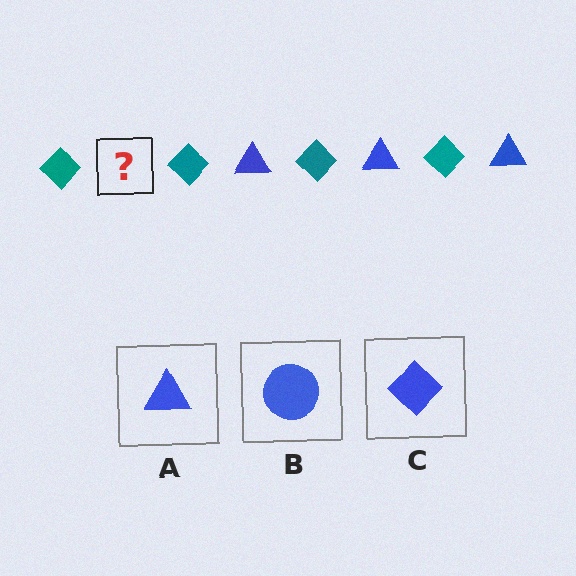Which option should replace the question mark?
Option A.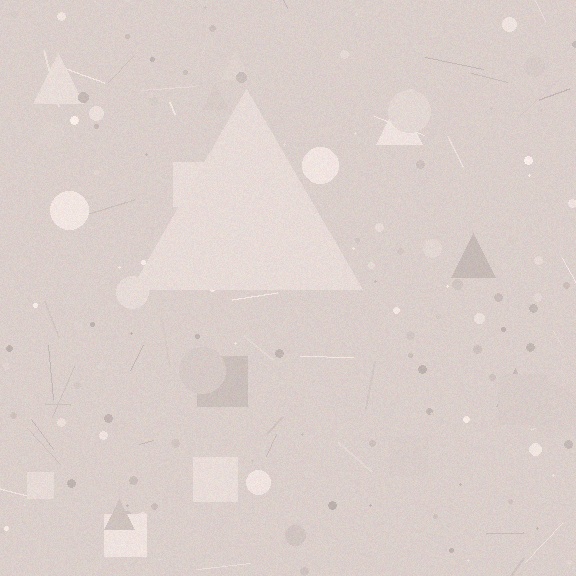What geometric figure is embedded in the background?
A triangle is embedded in the background.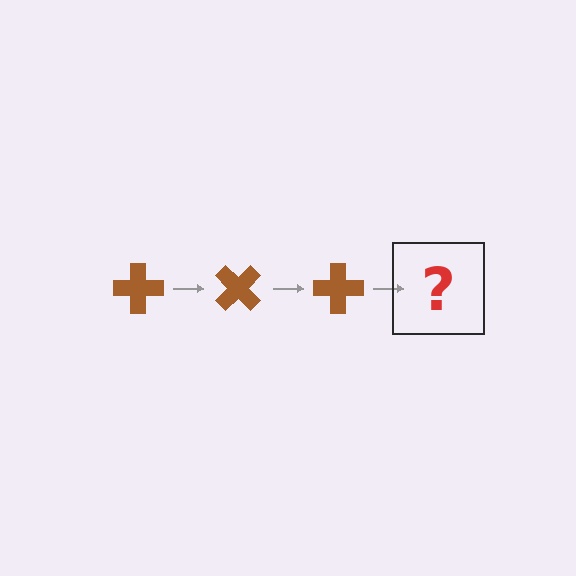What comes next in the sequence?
The next element should be a brown cross rotated 135 degrees.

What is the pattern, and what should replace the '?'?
The pattern is that the cross rotates 45 degrees each step. The '?' should be a brown cross rotated 135 degrees.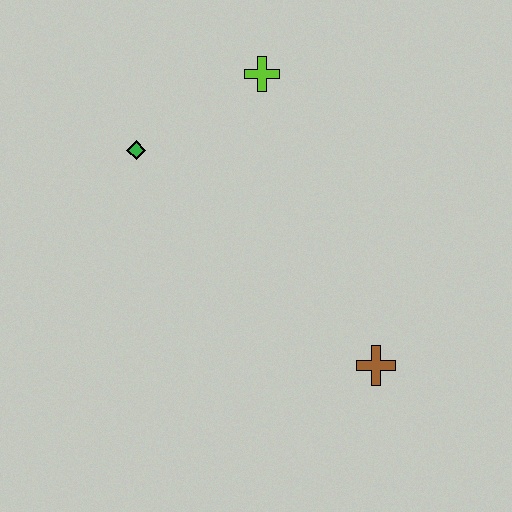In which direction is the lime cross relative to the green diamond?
The lime cross is to the right of the green diamond.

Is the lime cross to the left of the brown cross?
Yes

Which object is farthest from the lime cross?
The brown cross is farthest from the lime cross.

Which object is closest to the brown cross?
The lime cross is closest to the brown cross.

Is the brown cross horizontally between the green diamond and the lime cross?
No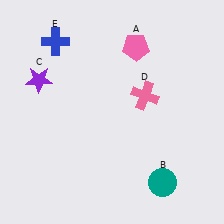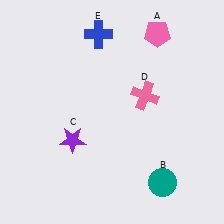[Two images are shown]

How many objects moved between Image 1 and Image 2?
3 objects moved between the two images.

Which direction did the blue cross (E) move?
The blue cross (E) moved right.